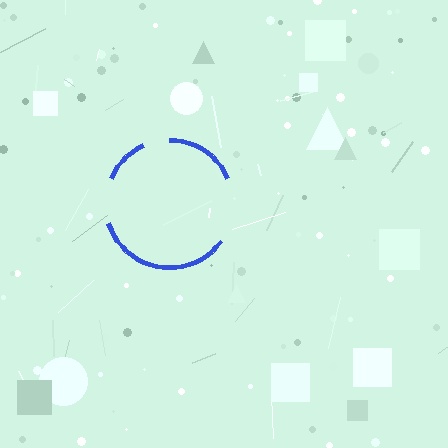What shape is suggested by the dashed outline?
The dashed outline suggests a circle.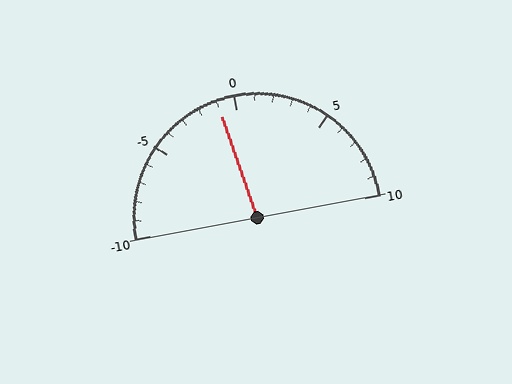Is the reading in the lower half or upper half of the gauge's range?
The reading is in the lower half of the range (-10 to 10).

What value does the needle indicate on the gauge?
The needle indicates approximately -1.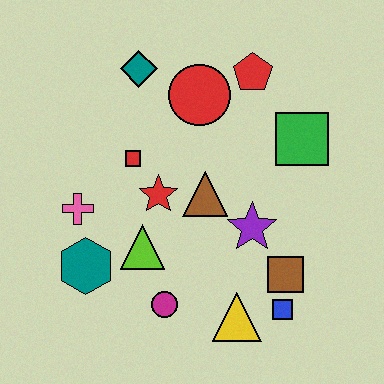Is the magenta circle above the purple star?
No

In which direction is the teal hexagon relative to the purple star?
The teal hexagon is to the left of the purple star.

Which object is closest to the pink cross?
The teal hexagon is closest to the pink cross.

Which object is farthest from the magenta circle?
The red pentagon is farthest from the magenta circle.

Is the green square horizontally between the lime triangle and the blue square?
No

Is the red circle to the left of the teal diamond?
No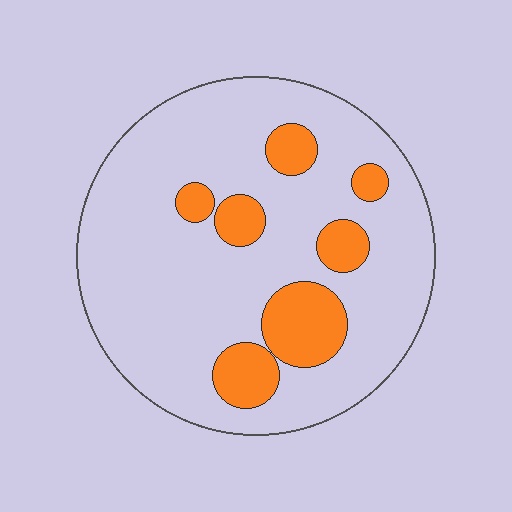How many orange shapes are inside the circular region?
7.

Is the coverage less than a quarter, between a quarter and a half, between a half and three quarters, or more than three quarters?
Less than a quarter.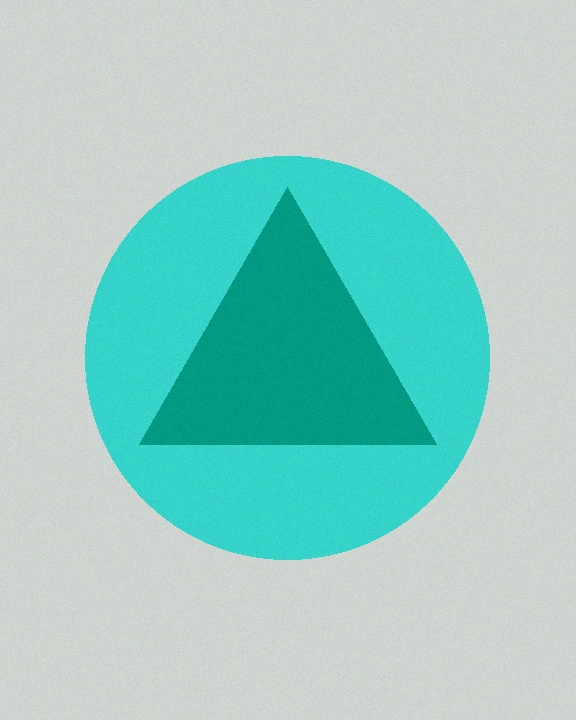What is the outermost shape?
The cyan circle.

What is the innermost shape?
The teal triangle.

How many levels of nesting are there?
2.